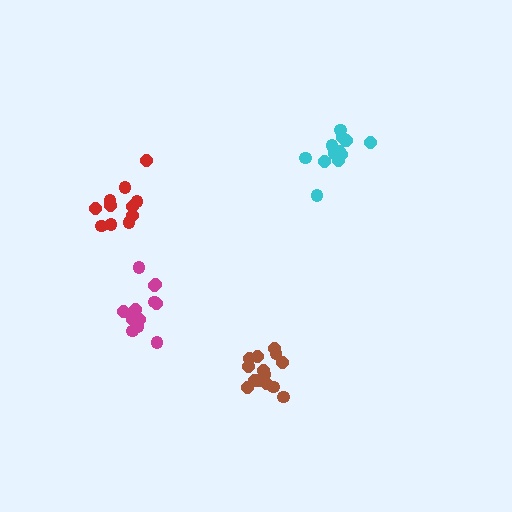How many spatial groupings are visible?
There are 4 spatial groupings.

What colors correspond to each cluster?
The clusters are colored: red, magenta, cyan, brown.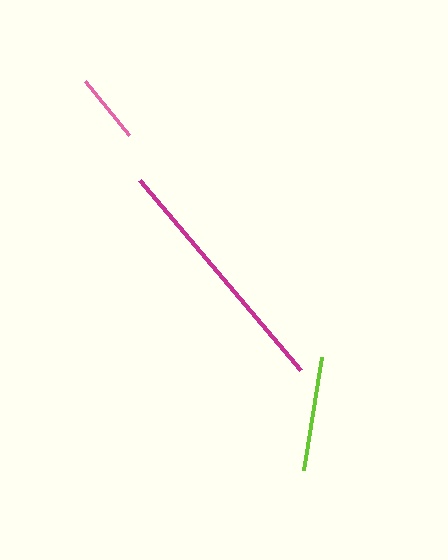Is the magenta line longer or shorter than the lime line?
The magenta line is longer than the lime line.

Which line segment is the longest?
The magenta line is the longest at approximately 248 pixels.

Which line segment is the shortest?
The pink line is the shortest at approximately 70 pixels.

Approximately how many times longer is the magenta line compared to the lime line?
The magenta line is approximately 2.2 times the length of the lime line.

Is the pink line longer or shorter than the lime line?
The lime line is longer than the pink line.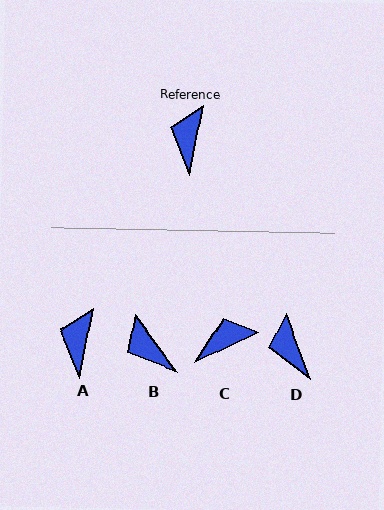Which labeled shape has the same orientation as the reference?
A.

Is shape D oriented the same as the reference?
No, it is off by about 31 degrees.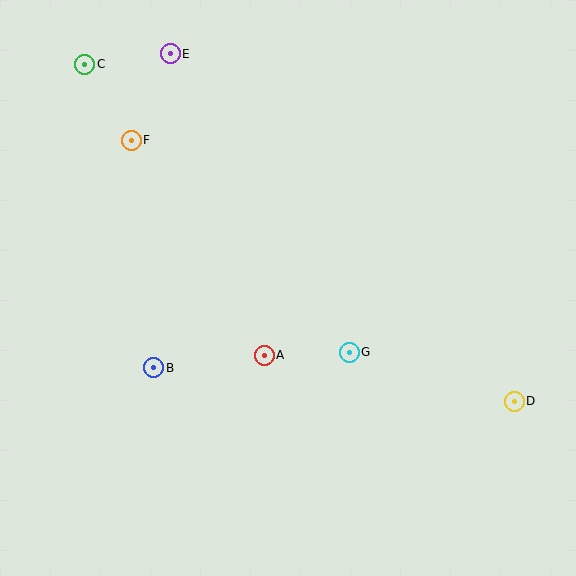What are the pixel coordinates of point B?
Point B is at (154, 368).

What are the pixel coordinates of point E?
Point E is at (170, 54).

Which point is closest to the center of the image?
Point A at (264, 355) is closest to the center.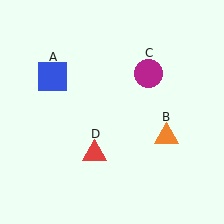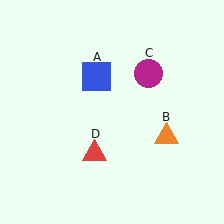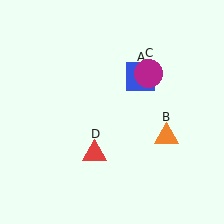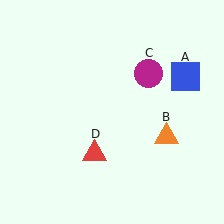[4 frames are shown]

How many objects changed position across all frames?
1 object changed position: blue square (object A).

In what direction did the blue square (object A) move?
The blue square (object A) moved right.